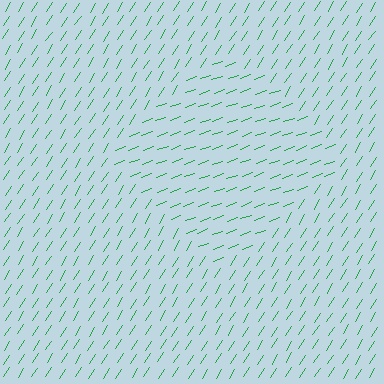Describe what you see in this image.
The image is filled with small green line segments. A diamond region in the image has lines oriented differently from the surrounding lines, creating a visible texture boundary.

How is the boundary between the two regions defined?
The boundary is defined purely by a change in line orientation (approximately 37 degrees difference). All lines are the same color and thickness.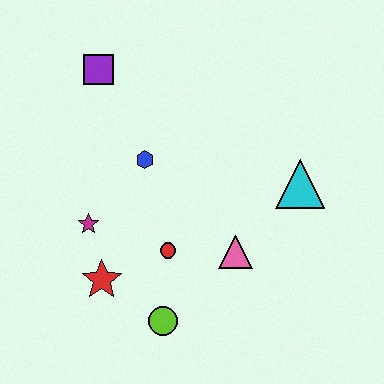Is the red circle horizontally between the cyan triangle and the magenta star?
Yes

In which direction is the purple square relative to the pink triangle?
The purple square is above the pink triangle.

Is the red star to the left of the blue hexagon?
Yes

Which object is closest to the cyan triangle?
The pink triangle is closest to the cyan triangle.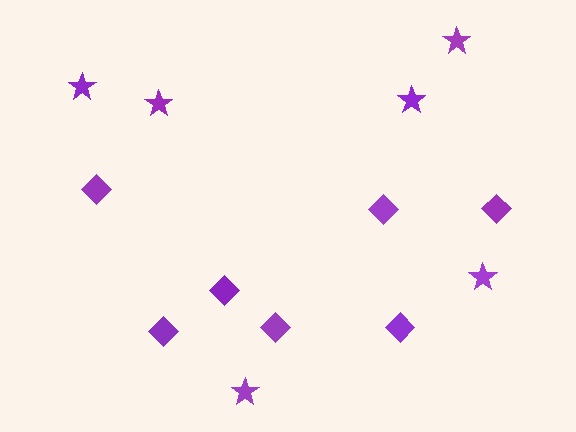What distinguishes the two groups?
There are 2 groups: one group of stars (6) and one group of diamonds (7).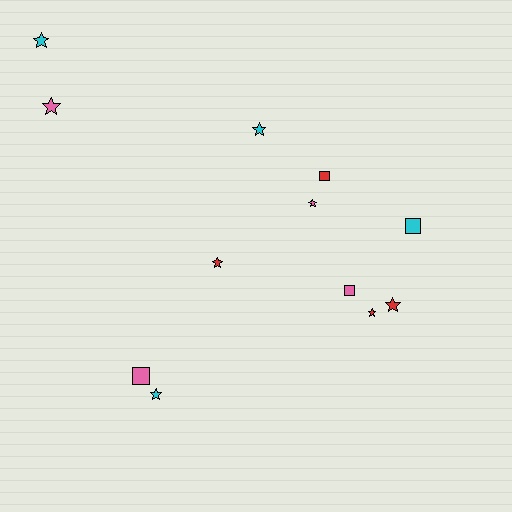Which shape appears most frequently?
Star, with 8 objects.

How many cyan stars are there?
There are 3 cyan stars.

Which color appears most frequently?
Red, with 4 objects.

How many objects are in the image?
There are 12 objects.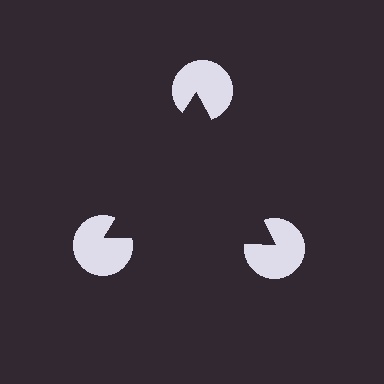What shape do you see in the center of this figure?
An illusory triangle — its edges are inferred from the aligned wedge cuts in the pac-man discs, not physically drawn.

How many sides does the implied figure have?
3 sides.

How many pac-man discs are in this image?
There are 3 — one at each vertex of the illusory triangle.